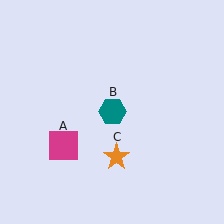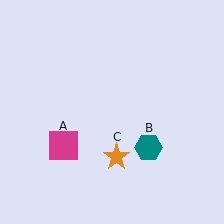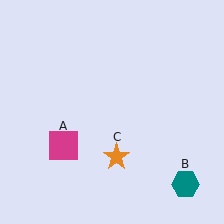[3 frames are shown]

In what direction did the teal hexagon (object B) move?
The teal hexagon (object B) moved down and to the right.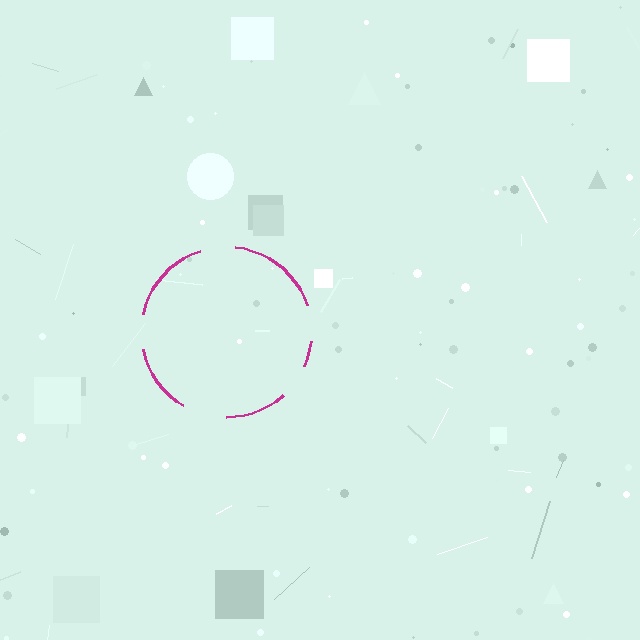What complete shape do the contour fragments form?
The contour fragments form a circle.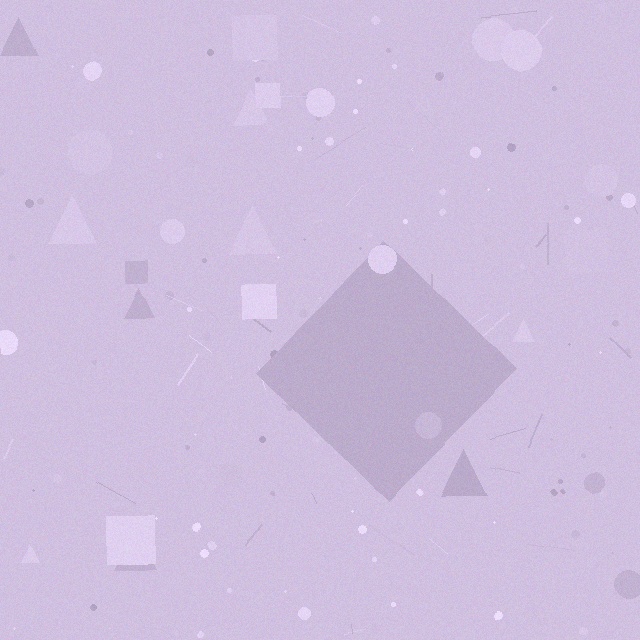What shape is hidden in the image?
A diamond is hidden in the image.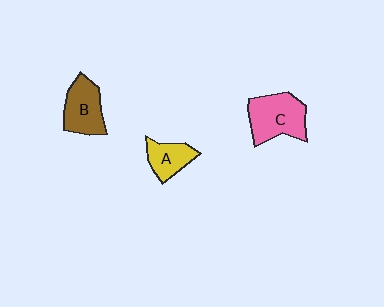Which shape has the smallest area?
Shape A (yellow).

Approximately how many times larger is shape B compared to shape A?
Approximately 1.4 times.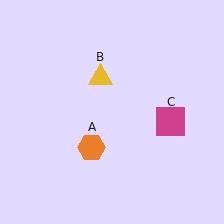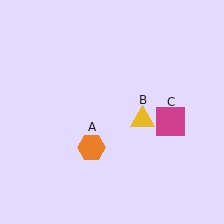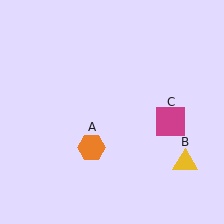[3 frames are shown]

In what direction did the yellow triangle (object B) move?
The yellow triangle (object B) moved down and to the right.